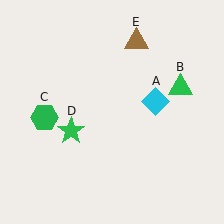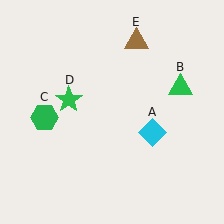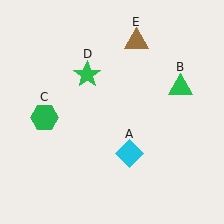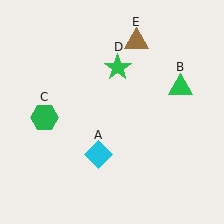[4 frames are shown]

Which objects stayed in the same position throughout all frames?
Green triangle (object B) and green hexagon (object C) and brown triangle (object E) remained stationary.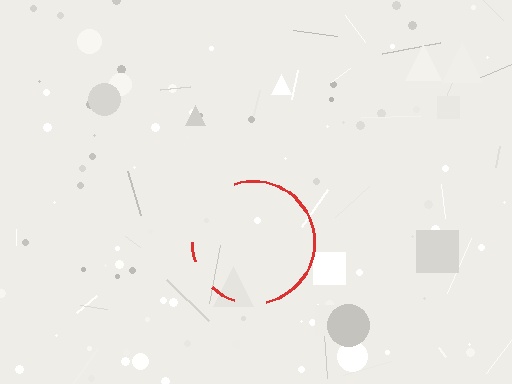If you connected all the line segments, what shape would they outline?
They would outline a circle.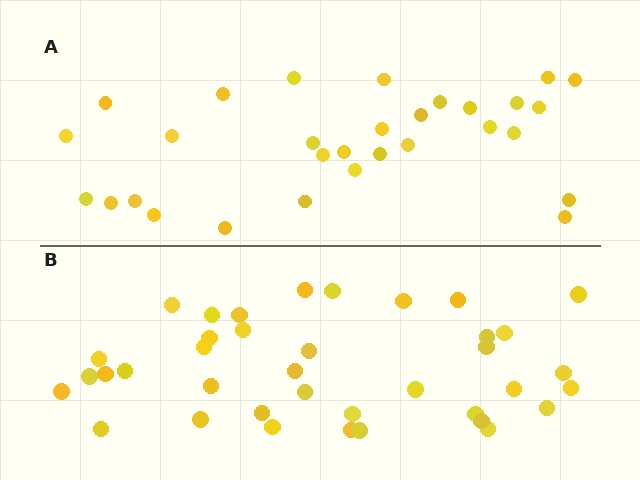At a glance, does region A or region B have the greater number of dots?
Region B (the bottom region) has more dots.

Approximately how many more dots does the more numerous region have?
Region B has roughly 8 or so more dots than region A.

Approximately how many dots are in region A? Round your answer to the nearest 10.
About 30 dots.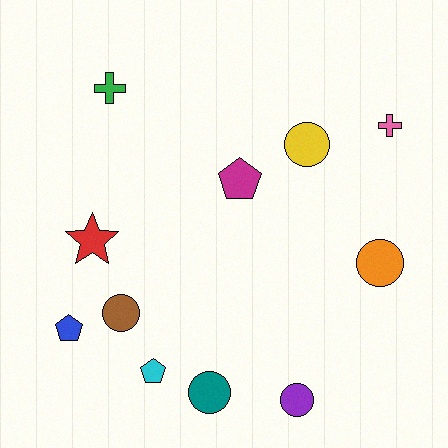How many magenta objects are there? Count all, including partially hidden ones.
There is 1 magenta object.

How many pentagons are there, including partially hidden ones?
There are 3 pentagons.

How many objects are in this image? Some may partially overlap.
There are 11 objects.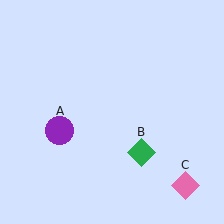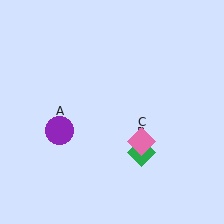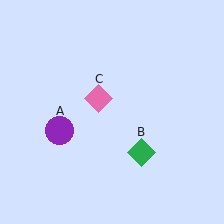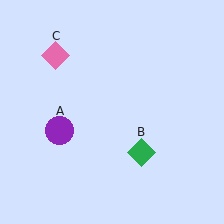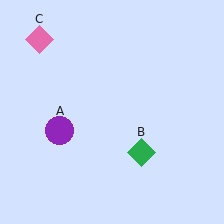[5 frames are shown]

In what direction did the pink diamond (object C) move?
The pink diamond (object C) moved up and to the left.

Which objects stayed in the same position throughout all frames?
Purple circle (object A) and green diamond (object B) remained stationary.